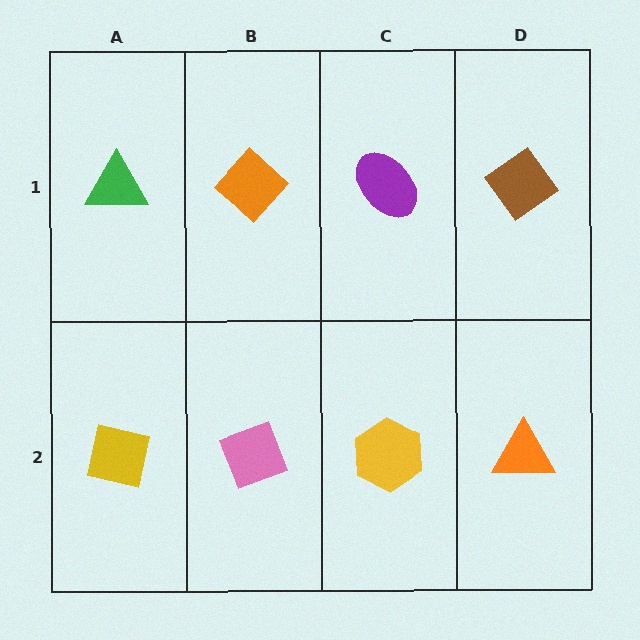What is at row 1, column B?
An orange diamond.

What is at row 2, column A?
A yellow square.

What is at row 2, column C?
A yellow hexagon.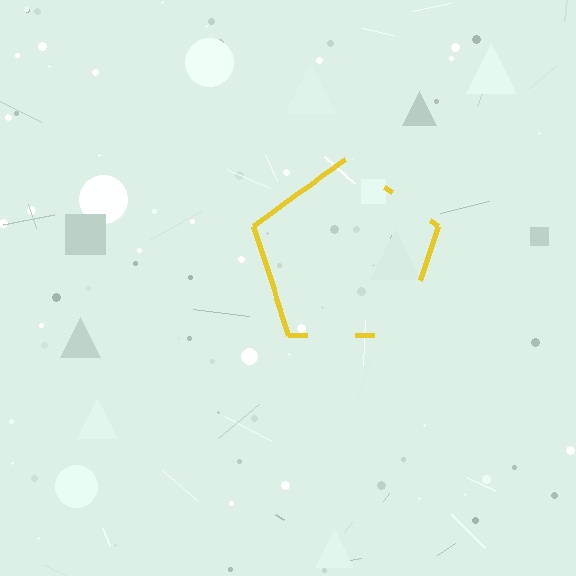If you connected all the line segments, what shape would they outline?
They would outline a pentagon.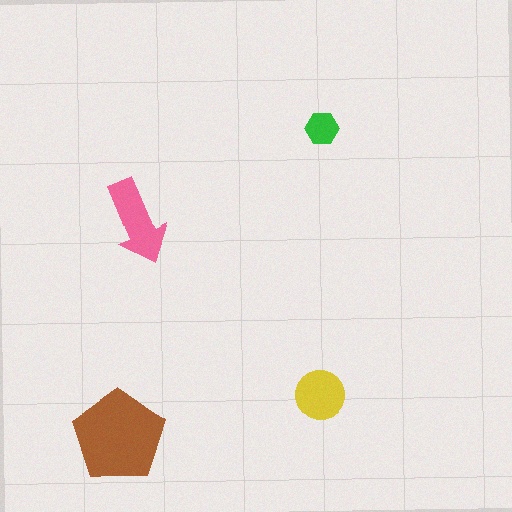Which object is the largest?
The brown pentagon.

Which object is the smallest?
The green hexagon.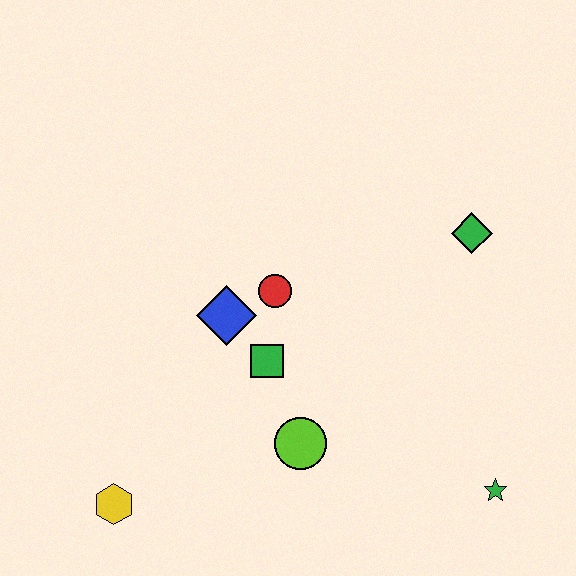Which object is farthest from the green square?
The green star is farthest from the green square.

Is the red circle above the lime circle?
Yes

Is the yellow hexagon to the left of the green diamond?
Yes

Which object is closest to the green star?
The lime circle is closest to the green star.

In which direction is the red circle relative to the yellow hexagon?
The red circle is above the yellow hexagon.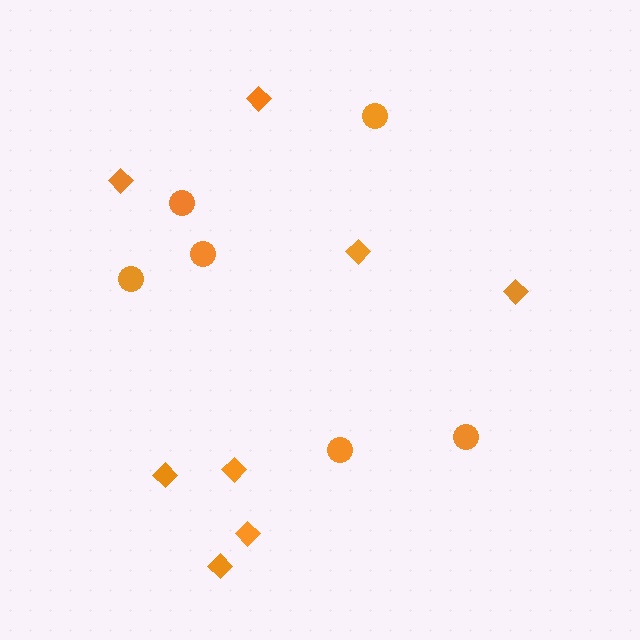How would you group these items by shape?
There are 2 groups: one group of circles (6) and one group of diamonds (8).